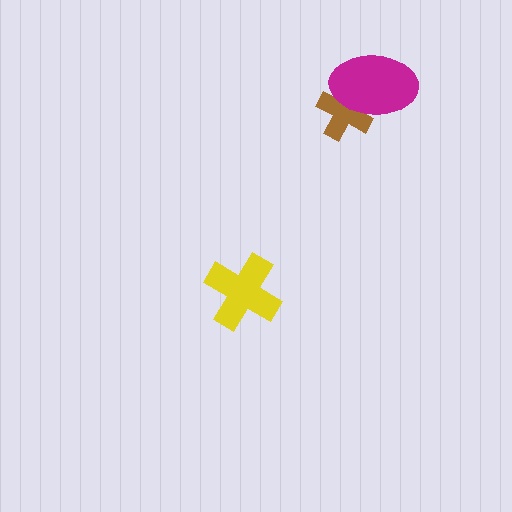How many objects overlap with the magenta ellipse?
1 object overlaps with the magenta ellipse.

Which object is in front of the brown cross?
The magenta ellipse is in front of the brown cross.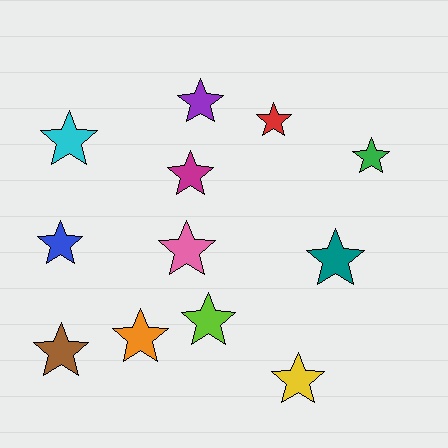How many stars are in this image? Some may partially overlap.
There are 12 stars.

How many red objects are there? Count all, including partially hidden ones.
There is 1 red object.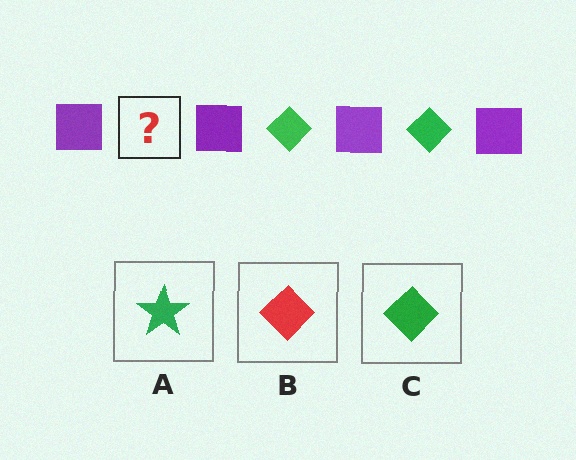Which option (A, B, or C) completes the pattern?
C.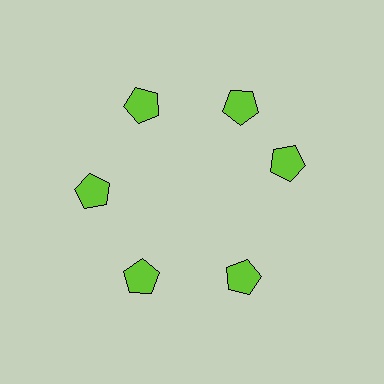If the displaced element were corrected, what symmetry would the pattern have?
It would have 6-fold rotational symmetry — the pattern would map onto itself every 60 degrees.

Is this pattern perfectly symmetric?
No. The 6 lime pentagons are arranged in a ring, but one element near the 3 o'clock position is rotated out of alignment along the ring, breaking the 6-fold rotational symmetry.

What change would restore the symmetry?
The symmetry would be restored by rotating it back into even spacing with its neighbors so that all 6 pentagons sit at equal angles and equal distance from the center.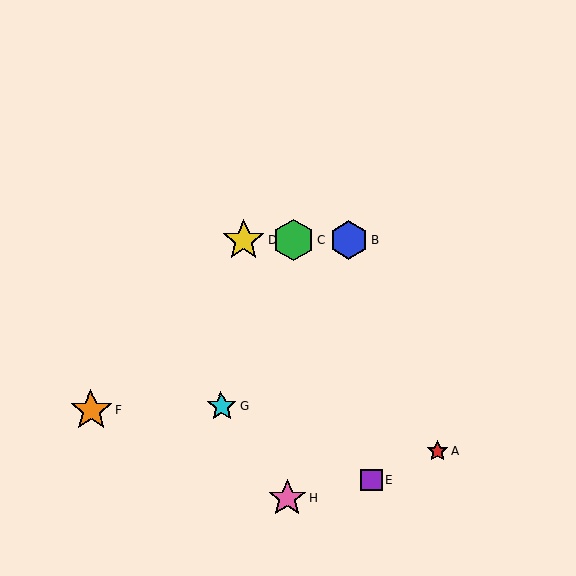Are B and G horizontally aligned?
No, B is at y≈240 and G is at y≈407.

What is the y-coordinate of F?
Object F is at y≈410.